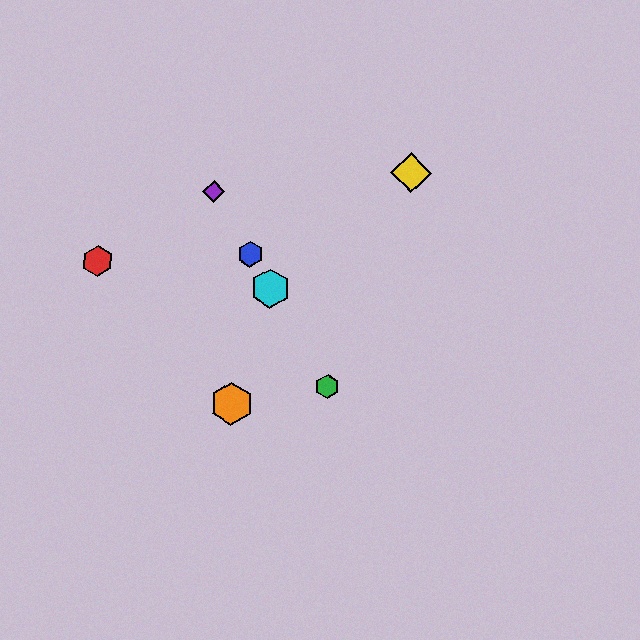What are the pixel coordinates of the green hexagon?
The green hexagon is at (327, 387).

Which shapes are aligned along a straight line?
The blue hexagon, the green hexagon, the purple diamond, the cyan hexagon are aligned along a straight line.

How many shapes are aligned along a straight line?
4 shapes (the blue hexagon, the green hexagon, the purple diamond, the cyan hexagon) are aligned along a straight line.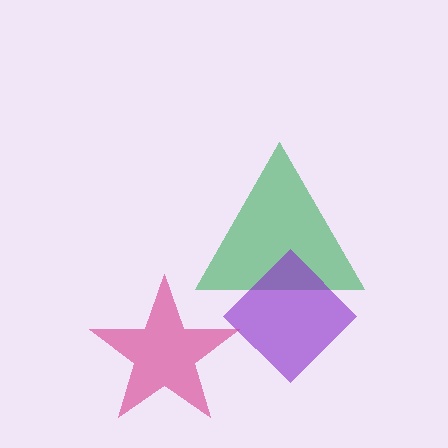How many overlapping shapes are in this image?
There are 3 overlapping shapes in the image.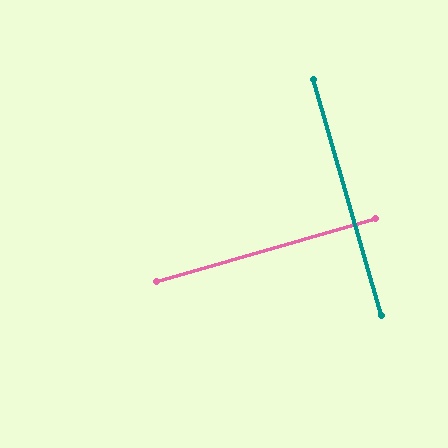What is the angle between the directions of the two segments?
Approximately 90 degrees.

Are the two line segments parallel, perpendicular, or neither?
Perpendicular — they meet at approximately 90°.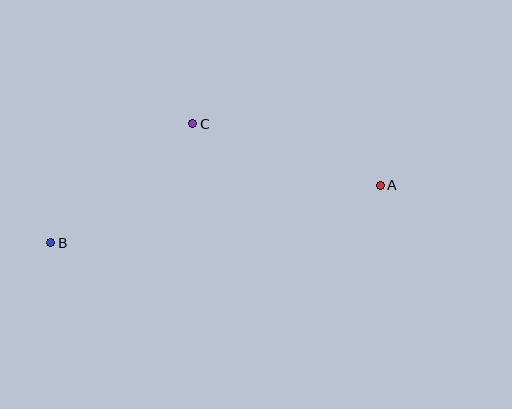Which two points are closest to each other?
Points B and C are closest to each other.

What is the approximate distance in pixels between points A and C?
The distance between A and C is approximately 197 pixels.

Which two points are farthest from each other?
Points A and B are farthest from each other.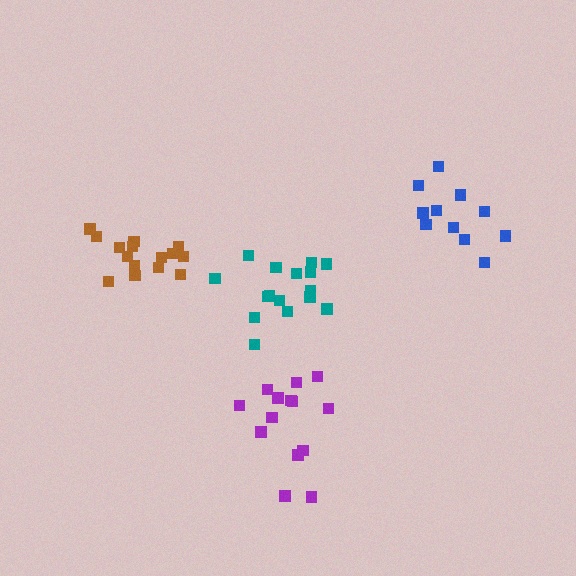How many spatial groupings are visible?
There are 4 spatial groupings.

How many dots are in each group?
Group 1: 14 dots, Group 2: 16 dots, Group 3: 16 dots, Group 4: 11 dots (57 total).